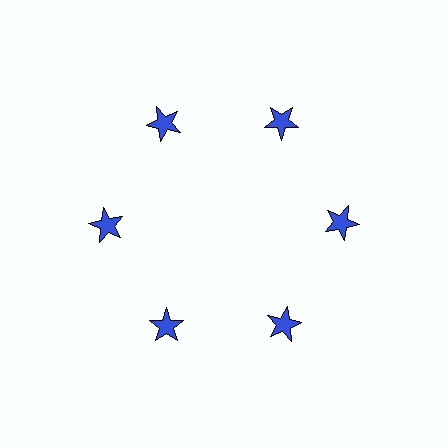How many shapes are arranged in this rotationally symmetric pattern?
There are 6 shapes, arranged in 6 groups of 1.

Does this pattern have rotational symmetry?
Yes, this pattern has 6-fold rotational symmetry. It looks the same after rotating 60 degrees around the center.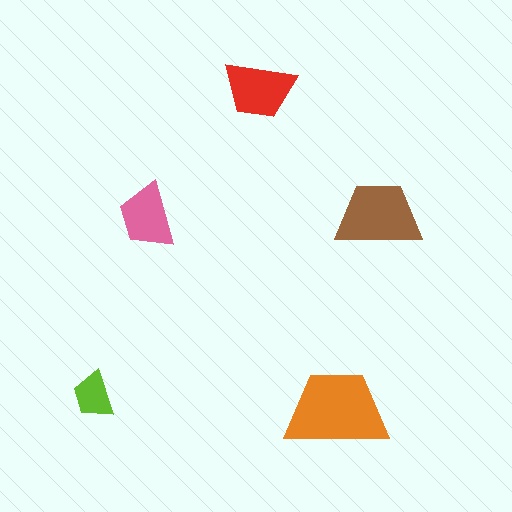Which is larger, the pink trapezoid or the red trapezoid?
The red one.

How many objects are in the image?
There are 5 objects in the image.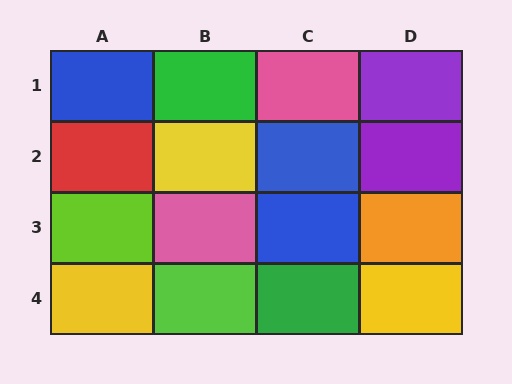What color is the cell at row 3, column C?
Blue.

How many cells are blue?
3 cells are blue.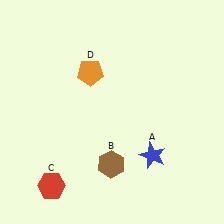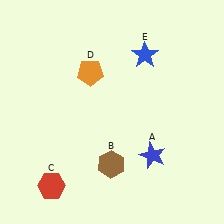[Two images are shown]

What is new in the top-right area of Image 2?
A blue star (E) was added in the top-right area of Image 2.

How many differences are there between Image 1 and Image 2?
There is 1 difference between the two images.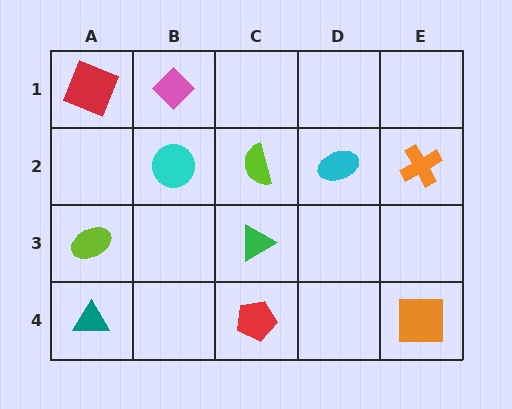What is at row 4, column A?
A teal triangle.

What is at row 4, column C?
A red pentagon.